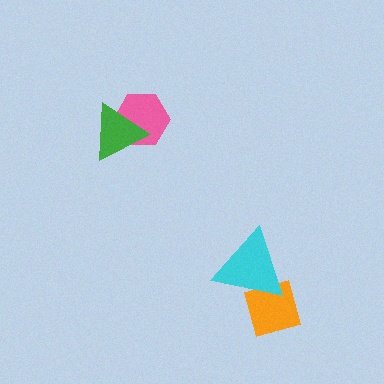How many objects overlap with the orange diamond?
1 object overlaps with the orange diamond.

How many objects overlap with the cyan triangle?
1 object overlaps with the cyan triangle.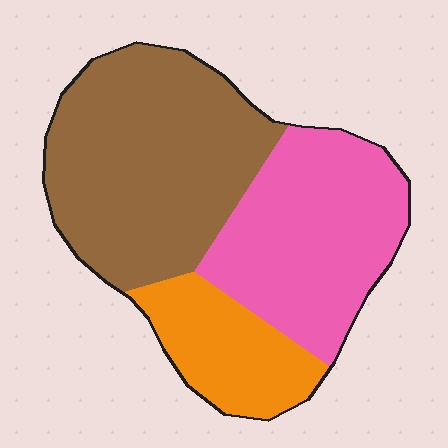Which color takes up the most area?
Brown, at roughly 45%.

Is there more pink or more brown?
Brown.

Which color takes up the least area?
Orange, at roughly 20%.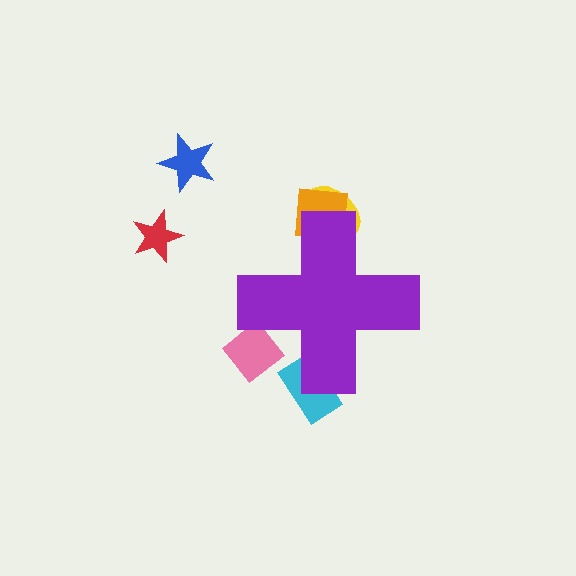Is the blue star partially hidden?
No, the blue star is fully visible.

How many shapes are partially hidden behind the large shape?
4 shapes are partially hidden.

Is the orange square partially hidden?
Yes, the orange square is partially hidden behind the purple cross.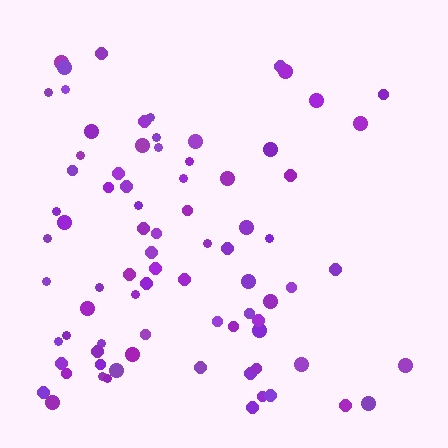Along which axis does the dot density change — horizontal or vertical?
Horizontal.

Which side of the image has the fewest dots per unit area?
The right.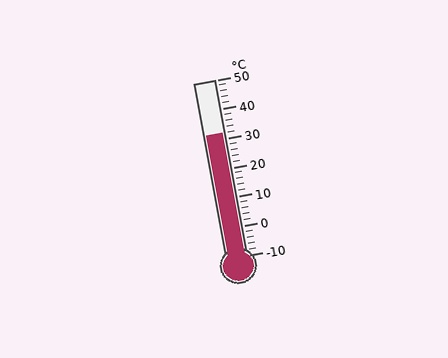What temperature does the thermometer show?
The thermometer shows approximately 32°C.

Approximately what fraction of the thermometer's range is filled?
The thermometer is filled to approximately 70% of its range.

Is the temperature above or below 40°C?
The temperature is below 40°C.